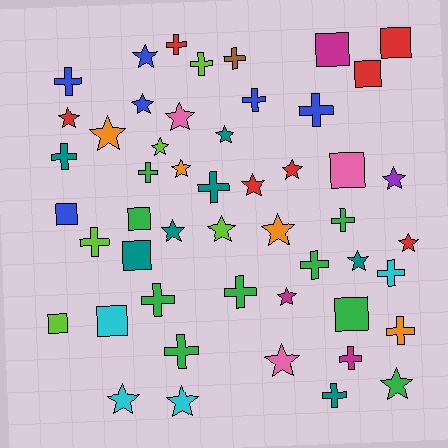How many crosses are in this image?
There are 19 crosses.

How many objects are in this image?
There are 50 objects.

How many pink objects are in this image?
There are 3 pink objects.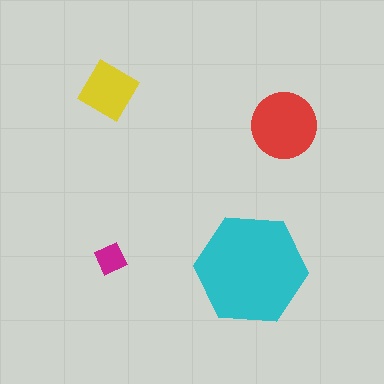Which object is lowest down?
The cyan hexagon is bottommost.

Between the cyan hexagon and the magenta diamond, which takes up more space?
The cyan hexagon.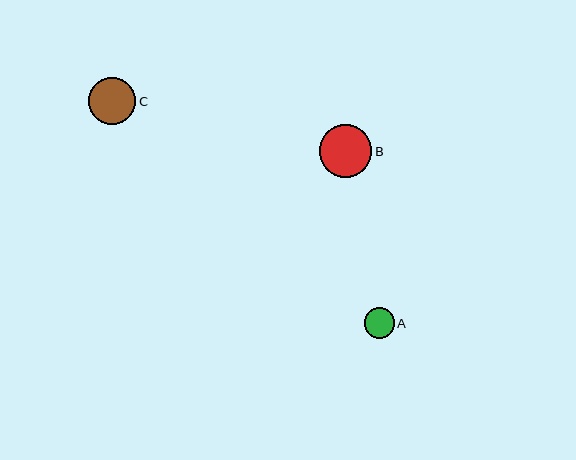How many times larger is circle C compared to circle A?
Circle C is approximately 1.6 times the size of circle A.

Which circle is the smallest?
Circle A is the smallest with a size of approximately 30 pixels.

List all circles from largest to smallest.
From largest to smallest: B, C, A.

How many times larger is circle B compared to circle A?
Circle B is approximately 1.7 times the size of circle A.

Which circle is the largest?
Circle B is the largest with a size of approximately 52 pixels.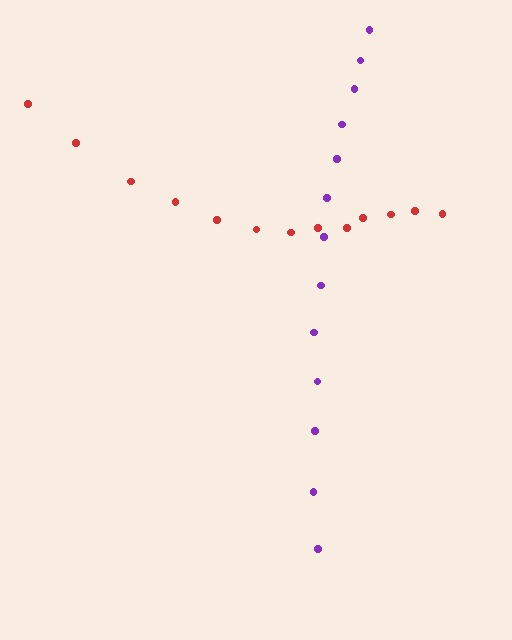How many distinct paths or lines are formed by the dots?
There are 2 distinct paths.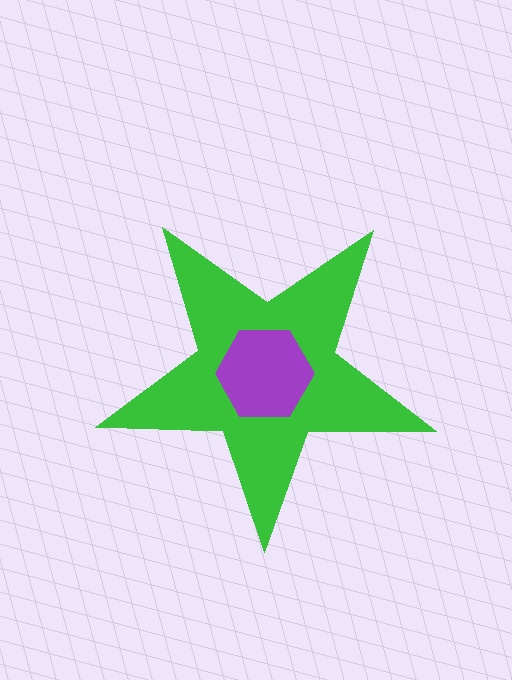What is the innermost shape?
The purple hexagon.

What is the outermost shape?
The green star.